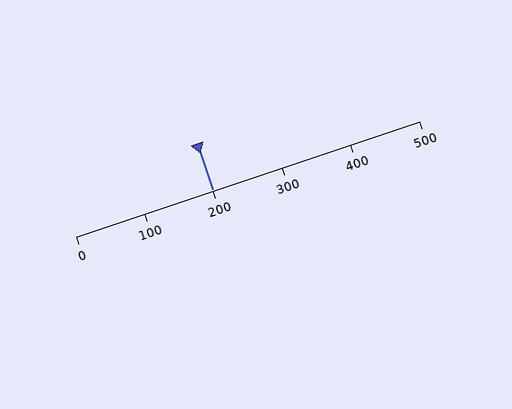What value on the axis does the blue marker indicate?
The marker indicates approximately 200.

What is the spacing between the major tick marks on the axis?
The major ticks are spaced 100 apart.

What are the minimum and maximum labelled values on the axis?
The axis runs from 0 to 500.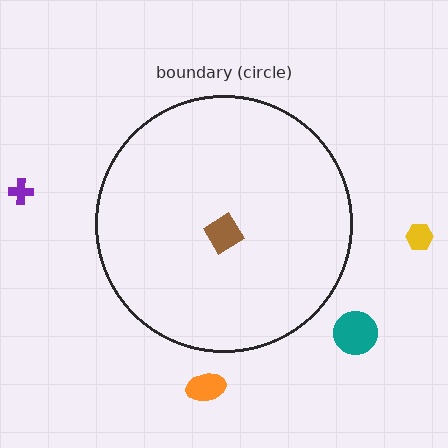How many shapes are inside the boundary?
1 inside, 4 outside.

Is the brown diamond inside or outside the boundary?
Inside.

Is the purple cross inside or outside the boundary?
Outside.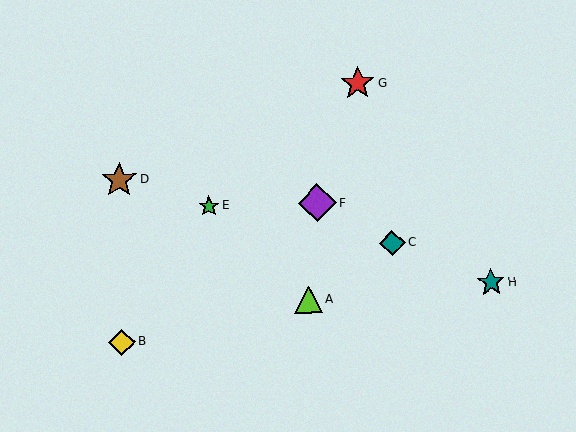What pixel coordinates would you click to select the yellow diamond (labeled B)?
Click at (122, 342) to select the yellow diamond B.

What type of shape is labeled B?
Shape B is a yellow diamond.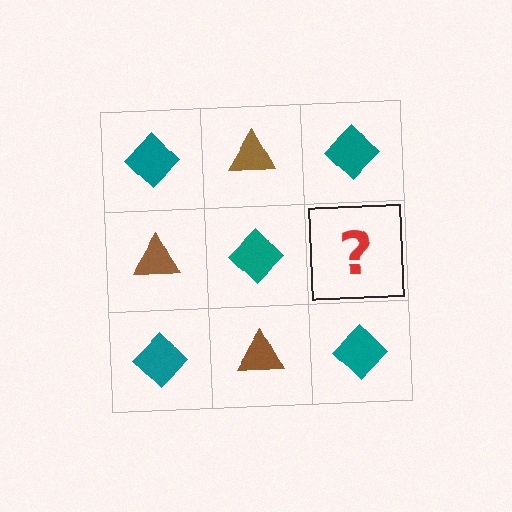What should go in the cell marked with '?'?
The missing cell should contain a brown triangle.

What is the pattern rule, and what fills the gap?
The rule is that it alternates teal diamond and brown triangle in a checkerboard pattern. The gap should be filled with a brown triangle.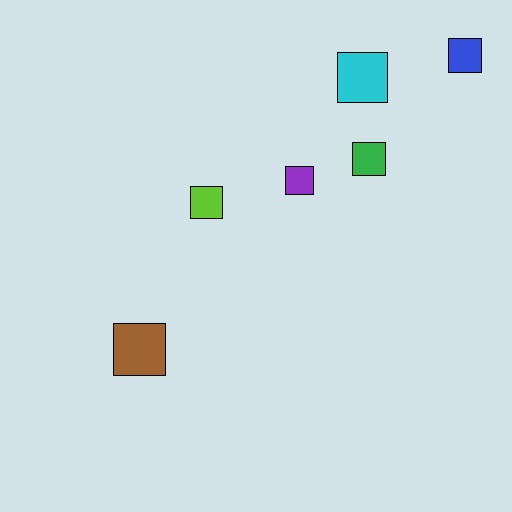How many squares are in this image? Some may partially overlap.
There are 6 squares.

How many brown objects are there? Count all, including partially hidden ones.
There is 1 brown object.